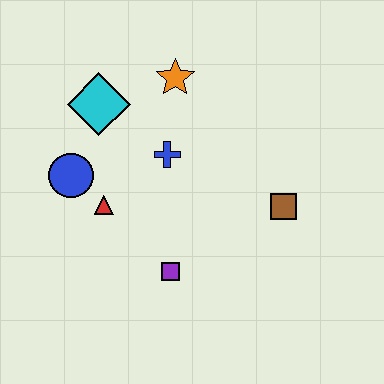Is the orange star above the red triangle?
Yes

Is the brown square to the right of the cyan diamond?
Yes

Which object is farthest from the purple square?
The orange star is farthest from the purple square.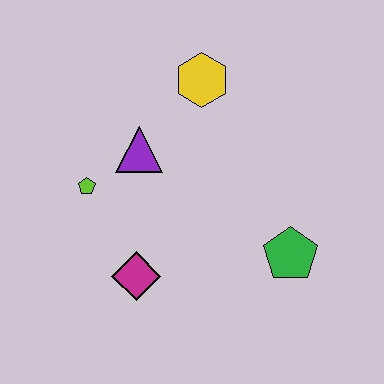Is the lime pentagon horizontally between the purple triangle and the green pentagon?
No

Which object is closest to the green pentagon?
The magenta diamond is closest to the green pentagon.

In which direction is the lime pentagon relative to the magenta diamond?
The lime pentagon is above the magenta diamond.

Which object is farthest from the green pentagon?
The lime pentagon is farthest from the green pentagon.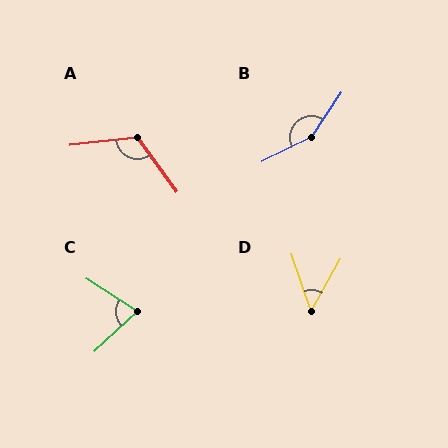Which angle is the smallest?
D, at approximately 48 degrees.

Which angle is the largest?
B, at approximately 151 degrees.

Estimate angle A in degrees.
Approximately 120 degrees.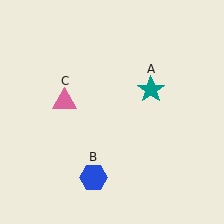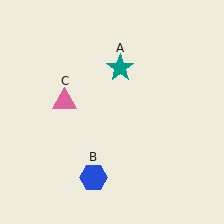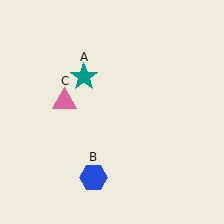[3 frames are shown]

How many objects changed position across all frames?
1 object changed position: teal star (object A).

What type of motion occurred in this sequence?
The teal star (object A) rotated counterclockwise around the center of the scene.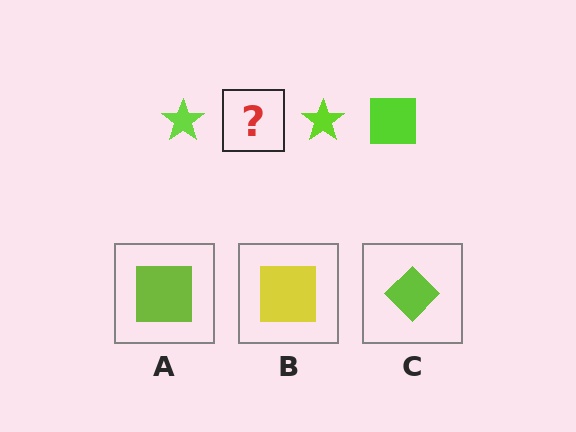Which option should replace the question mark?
Option A.